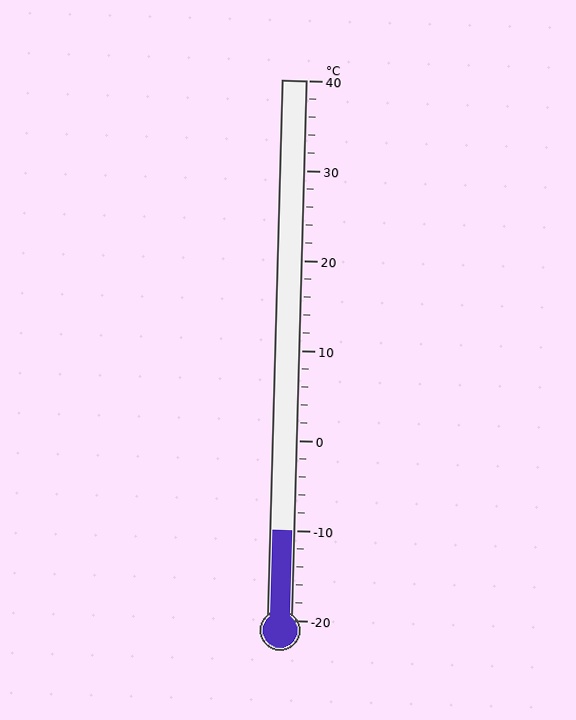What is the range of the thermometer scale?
The thermometer scale ranges from -20°C to 40°C.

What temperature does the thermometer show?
The thermometer shows approximately -10°C.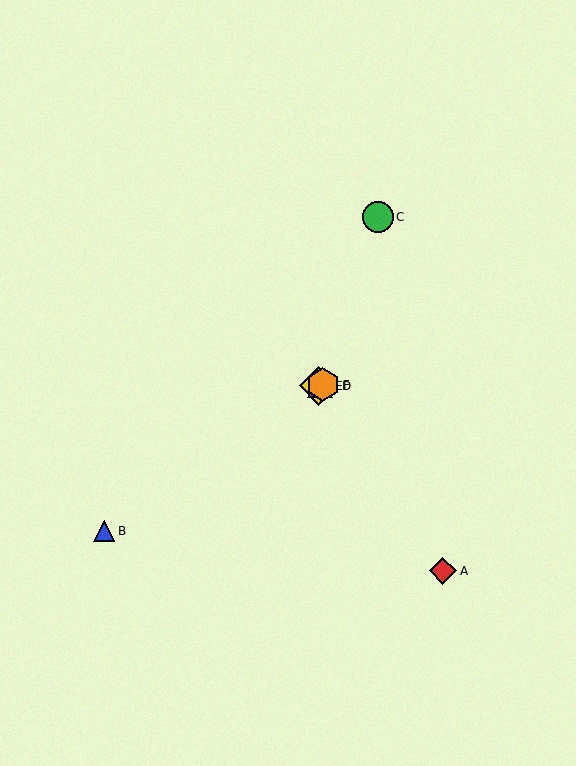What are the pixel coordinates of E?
Object E is at (320, 386).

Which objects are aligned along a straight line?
Objects D, E, F are aligned along a straight line.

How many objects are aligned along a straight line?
3 objects (D, E, F) are aligned along a straight line.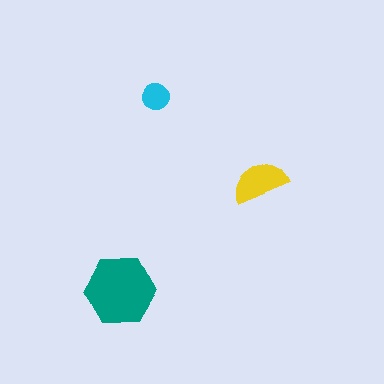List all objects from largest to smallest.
The teal hexagon, the yellow semicircle, the cyan circle.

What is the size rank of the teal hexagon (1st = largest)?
1st.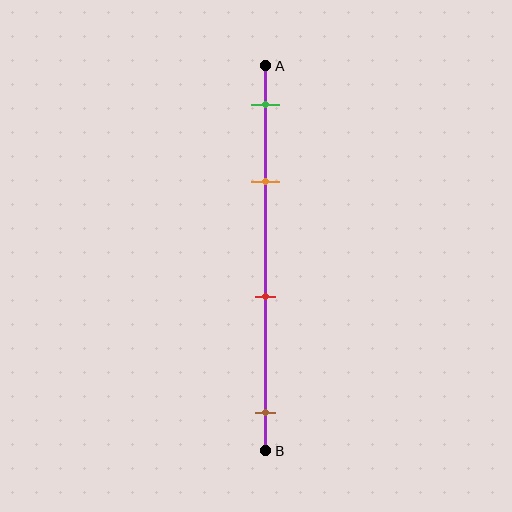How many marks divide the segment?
There are 4 marks dividing the segment.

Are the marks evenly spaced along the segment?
No, the marks are not evenly spaced.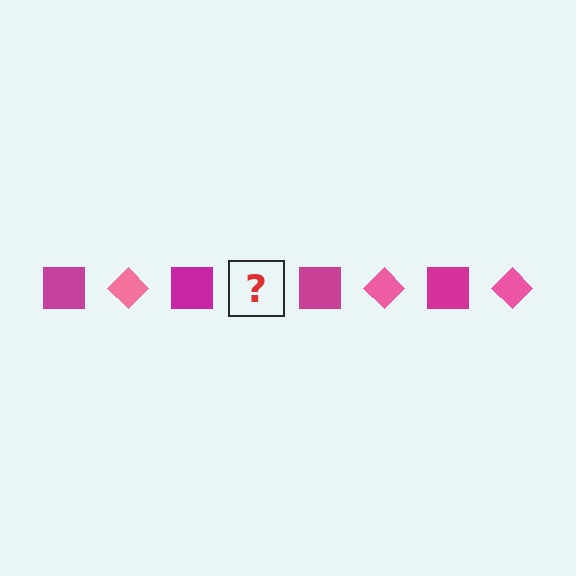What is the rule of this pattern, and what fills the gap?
The rule is that the pattern alternates between magenta square and pink diamond. The gap should be filled with a pink diamond.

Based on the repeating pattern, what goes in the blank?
The blank should be a pink diamond.